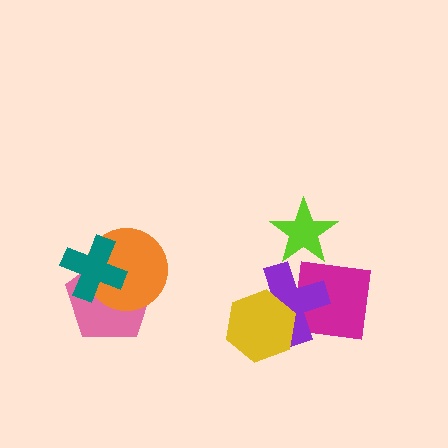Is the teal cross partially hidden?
No, no other shape covers it.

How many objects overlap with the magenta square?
1 object overlaps with the magenta square.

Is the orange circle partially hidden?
Yes, it is partially covered by another shape.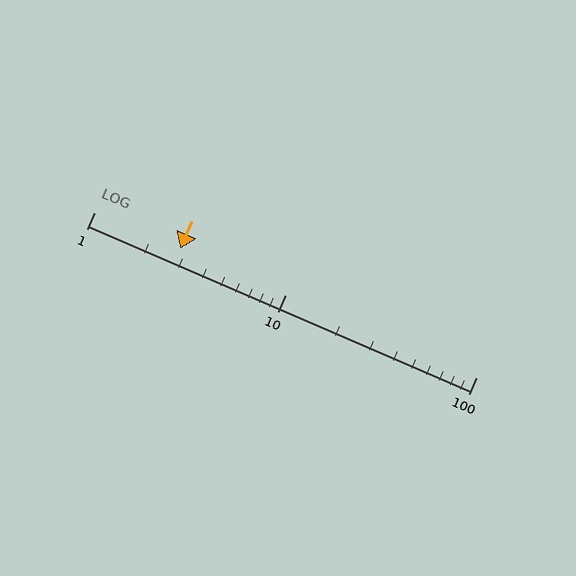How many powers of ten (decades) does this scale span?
The scale spans 2 decades, from 1 to 100.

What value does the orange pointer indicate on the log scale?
The pointer indicates approximately 2.8.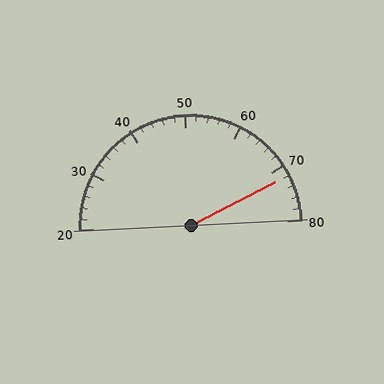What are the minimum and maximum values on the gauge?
The gauge ranges from 20 to 80.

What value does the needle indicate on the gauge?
The needle indicates approximately 72.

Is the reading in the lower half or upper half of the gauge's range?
The reading is in the upper half of the range (20 to 80).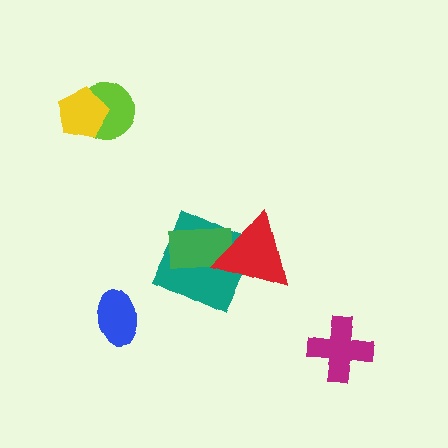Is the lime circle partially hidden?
Yes, it is partially covered by another shape.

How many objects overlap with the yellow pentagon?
1 object overlaps with the yellow pentagon.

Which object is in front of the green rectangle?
The red triangle is in front of the green rectangle.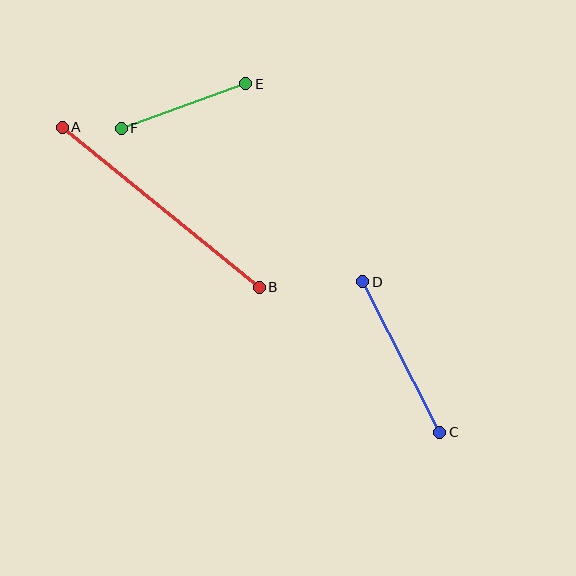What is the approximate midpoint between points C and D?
The midpoint is at approximately (401, 357) pixels.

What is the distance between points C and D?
The distance is approximately 169 pixels.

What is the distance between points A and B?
The distance is approximately 254 pixels.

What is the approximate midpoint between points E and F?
The midpoint is at approximately (184, 106) pixels.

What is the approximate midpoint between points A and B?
The midpoint is at approximately (161, 207) pixels.